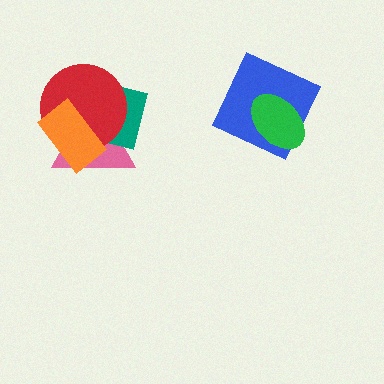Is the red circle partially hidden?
Yes, it is partially covered by another shape.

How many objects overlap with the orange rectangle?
3 objects overlap with the orange rectangle.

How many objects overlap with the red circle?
3 objects overlap with the red circle.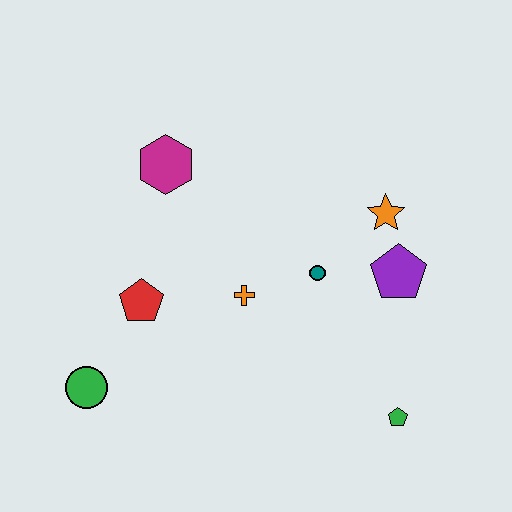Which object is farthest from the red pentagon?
The green pentagon is farthest from the red pentagon.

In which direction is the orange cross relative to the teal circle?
The orange cross is to the left of the teal circle.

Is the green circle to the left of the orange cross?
Yes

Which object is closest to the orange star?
The purple pentagon is closest to the orange star.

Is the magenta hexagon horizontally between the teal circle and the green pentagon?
No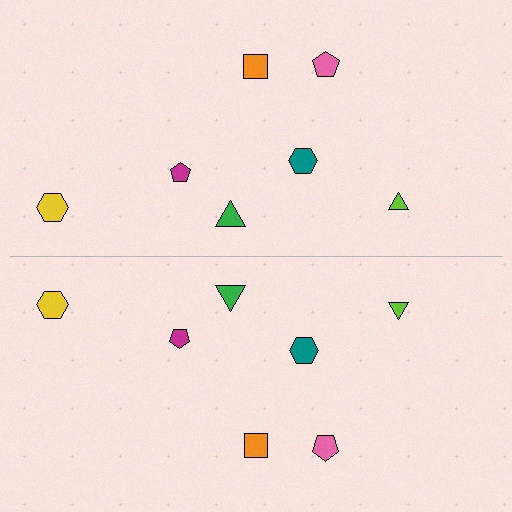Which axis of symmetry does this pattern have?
The pattern has a horizontal axis of symmetry running through the center of the image.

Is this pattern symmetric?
Yes, this pattern has bilateral (reflection) symmetry.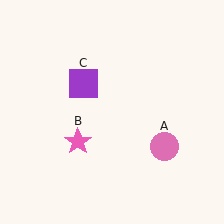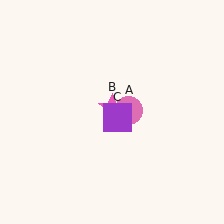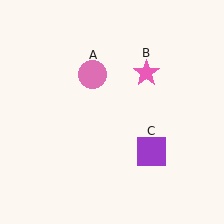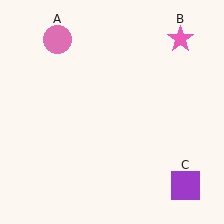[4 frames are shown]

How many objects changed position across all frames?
3 objects changed position: pink circle (object A), pink star (object B), purple square (object C).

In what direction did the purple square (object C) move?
The purple square (object C) moved down and to the right.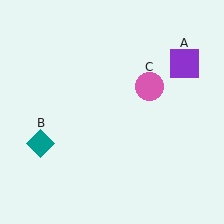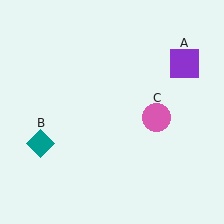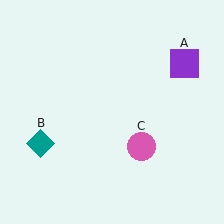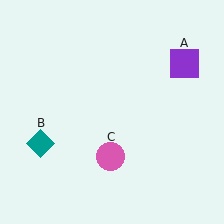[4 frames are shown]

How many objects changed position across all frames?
1 object changed position: pink circle (object C).